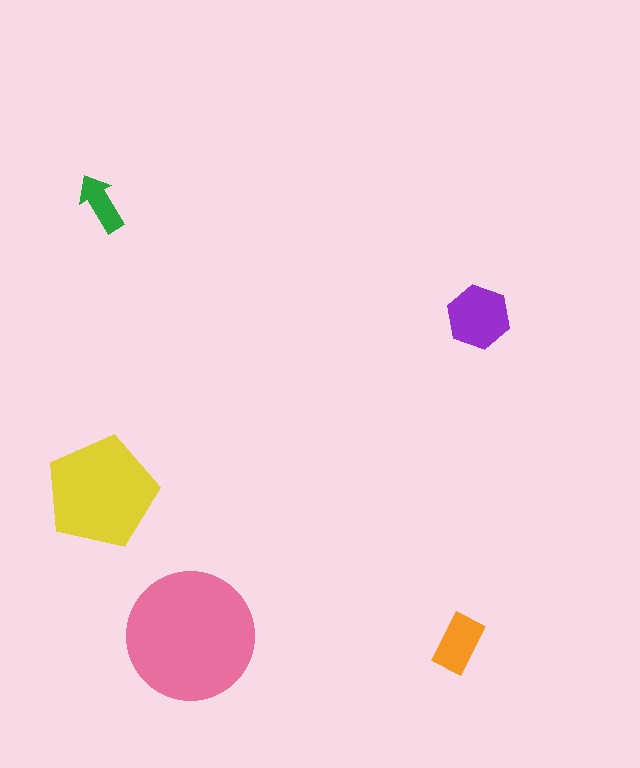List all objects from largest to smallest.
The pink circle, the yellow pentagon, the purple hexagon, the orange rectangle, the green arrow.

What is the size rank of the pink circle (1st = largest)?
1st.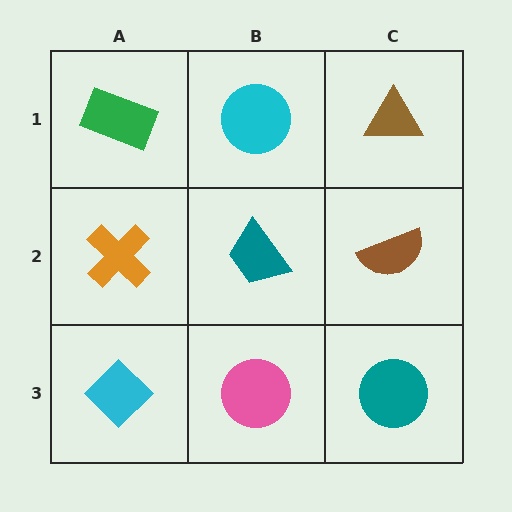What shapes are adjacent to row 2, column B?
A cyan circle (row 1, column B), a pink circle (row 3, column B), an orange cross (row 2, column A), a brown semicircle (row 2, column C).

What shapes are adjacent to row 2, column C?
A brown triangle (row 1, column C), a teal circle (row 3, column C), a teal trapezoid (row 2, column B).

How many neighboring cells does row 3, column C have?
2.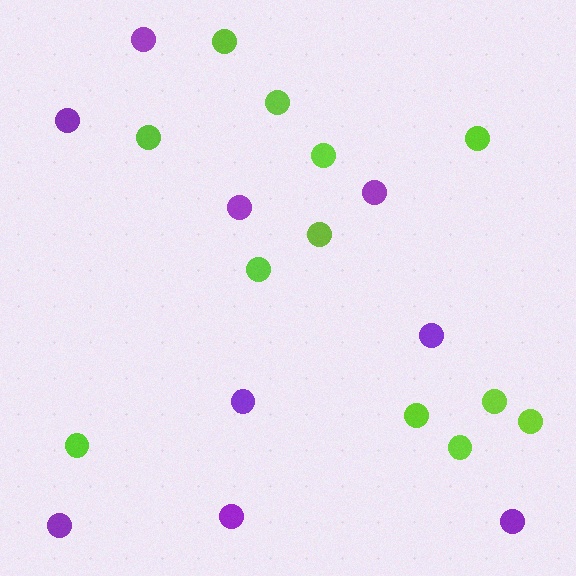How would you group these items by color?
There are 2 groups: one group of purple circles (9) and one group of lime circles (12).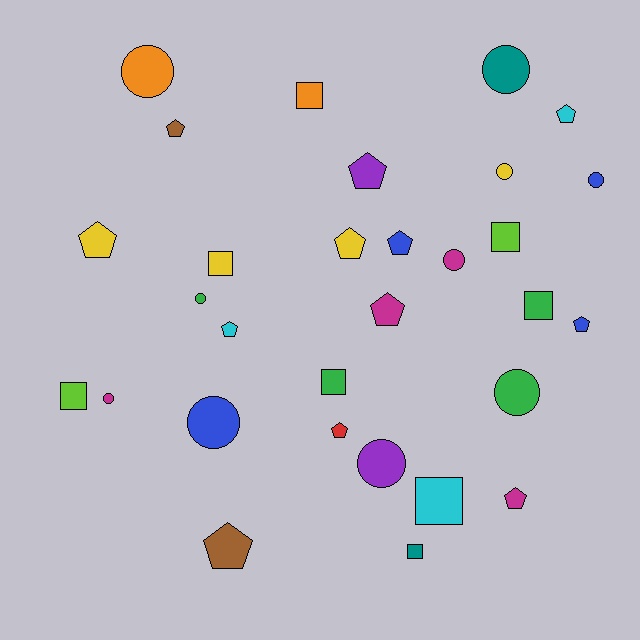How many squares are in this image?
There are 8 squares.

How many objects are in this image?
There are 30 objects.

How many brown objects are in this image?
There are 2 brown objects.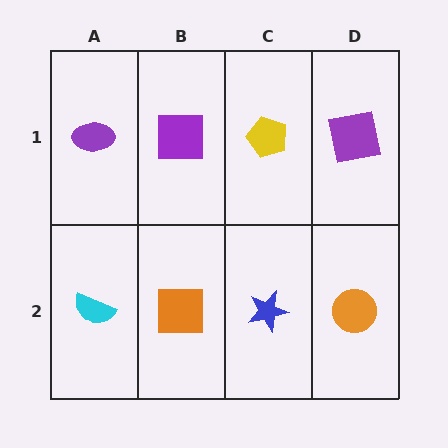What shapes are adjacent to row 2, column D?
A purple square (row 1, column D), a blue star (row 2, column C).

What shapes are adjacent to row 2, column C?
A yellow pentagon (row 1, column C), an orange square (row 2, column B), an orange circle (row 2, column D).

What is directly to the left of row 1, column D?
A yellow pentagon.